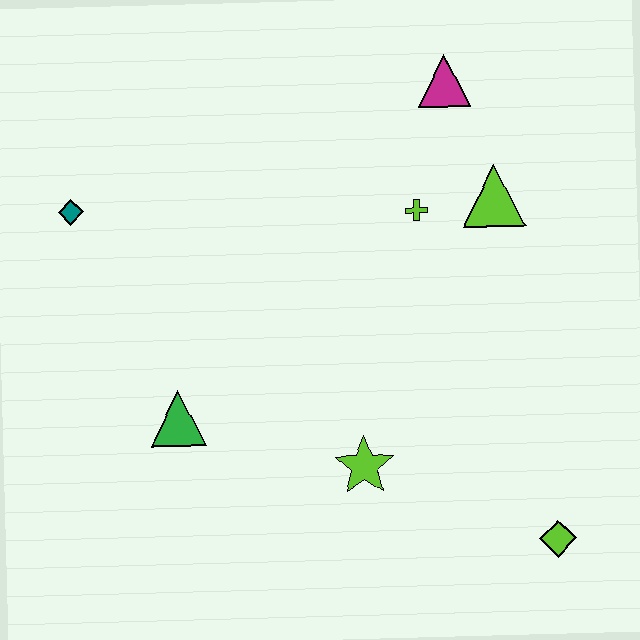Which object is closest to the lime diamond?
The lime star is closest to the lime diamond.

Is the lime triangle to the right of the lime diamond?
No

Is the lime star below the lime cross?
Yes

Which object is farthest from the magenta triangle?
The lime diamond is farthest from the magenta triangle.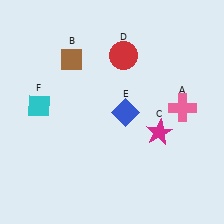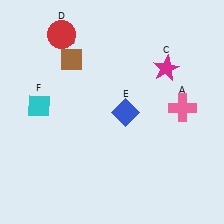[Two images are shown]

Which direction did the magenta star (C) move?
The magenta star (C) moved up.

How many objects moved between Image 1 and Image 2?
2 objects moved between the two images.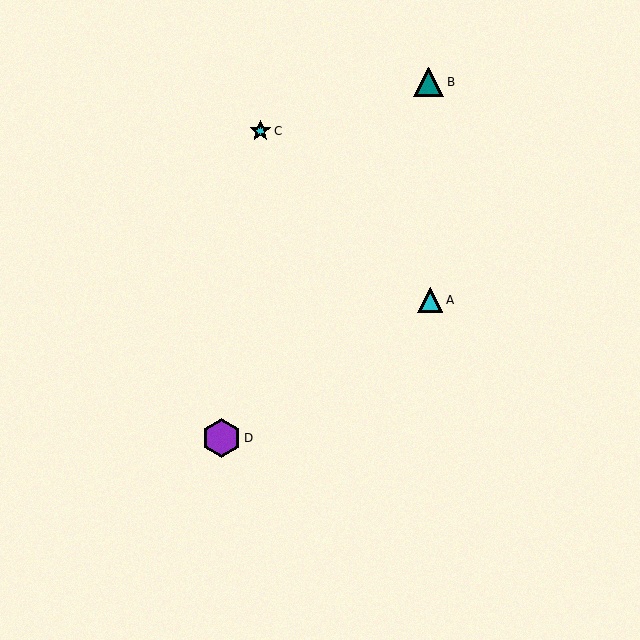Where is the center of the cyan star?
The center of the cyan star is at (260, 131).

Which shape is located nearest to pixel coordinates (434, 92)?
The teal triangle (labeled B) at (429, 82) is nearest to that location.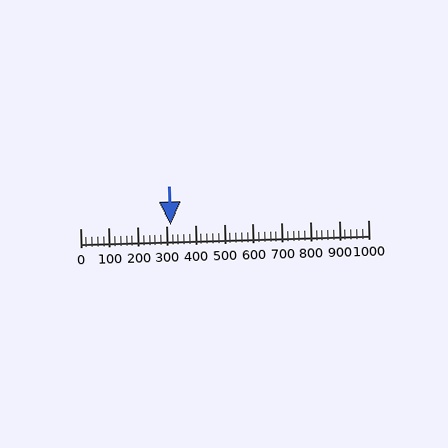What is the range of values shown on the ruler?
The ruler shows values from 0 to 1000.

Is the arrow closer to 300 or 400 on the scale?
The arrow is closer to 300.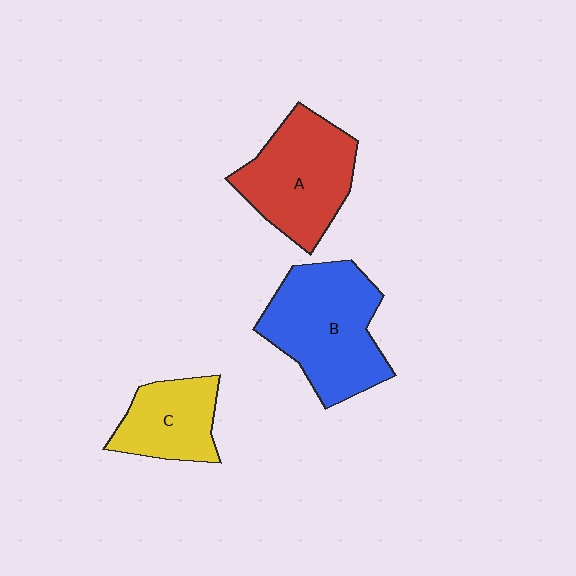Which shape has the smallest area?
Shape C (yellow).